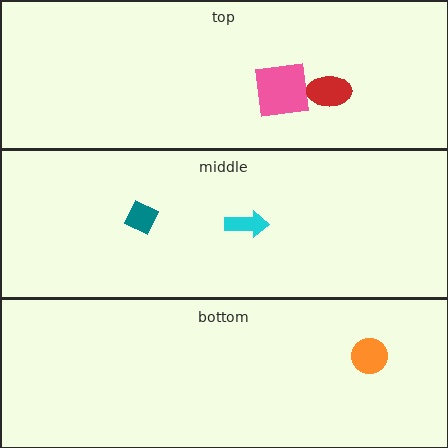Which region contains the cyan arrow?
The middle region.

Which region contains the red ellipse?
The top region.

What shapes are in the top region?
The pink square, the red ellipse.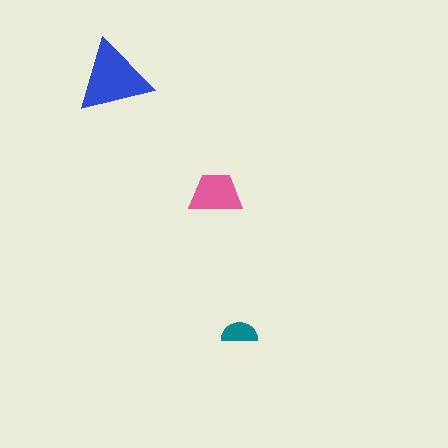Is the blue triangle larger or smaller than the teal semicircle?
Larger.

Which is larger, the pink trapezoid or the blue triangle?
The blue triangle.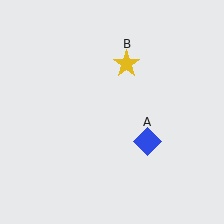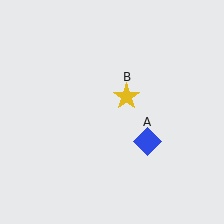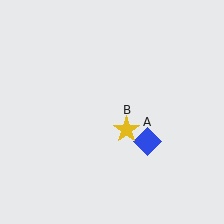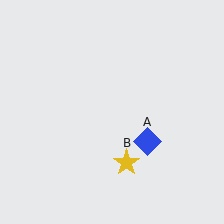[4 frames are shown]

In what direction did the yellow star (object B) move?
The yellow star (object B) moved down.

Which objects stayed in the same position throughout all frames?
Blue diamond (object A) remained stationary.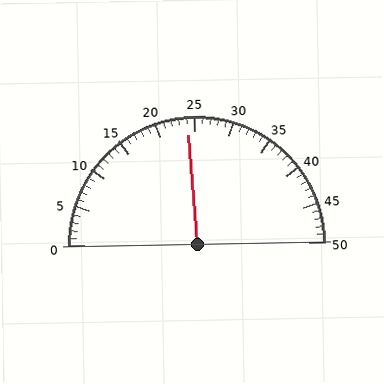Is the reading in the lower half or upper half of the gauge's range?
The reading is in the lower half of the range (0 to 50).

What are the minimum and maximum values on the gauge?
The gauge ranges from 0 to 50.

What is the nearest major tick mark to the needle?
The nearest major tick mark is 25.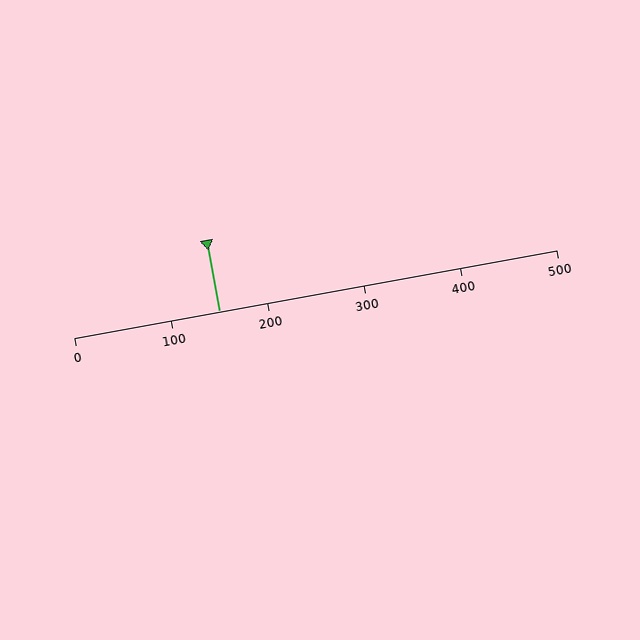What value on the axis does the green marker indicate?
The marker indicates approximately 150.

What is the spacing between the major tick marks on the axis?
The major ticks are spaced 100 apart.